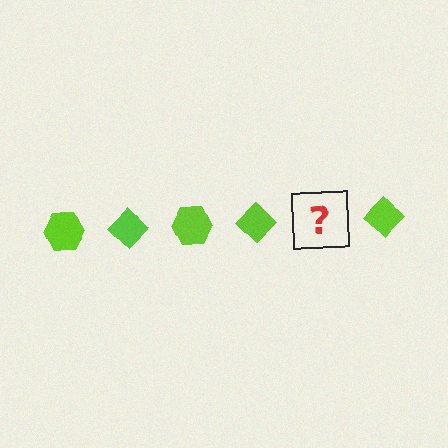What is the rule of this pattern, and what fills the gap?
The rule is that the pattern cycles through hexagon, diamond shapes in lime. The gap should be filled with a lime hexagon.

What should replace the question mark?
The question mark should be replaced with a lime hexagon.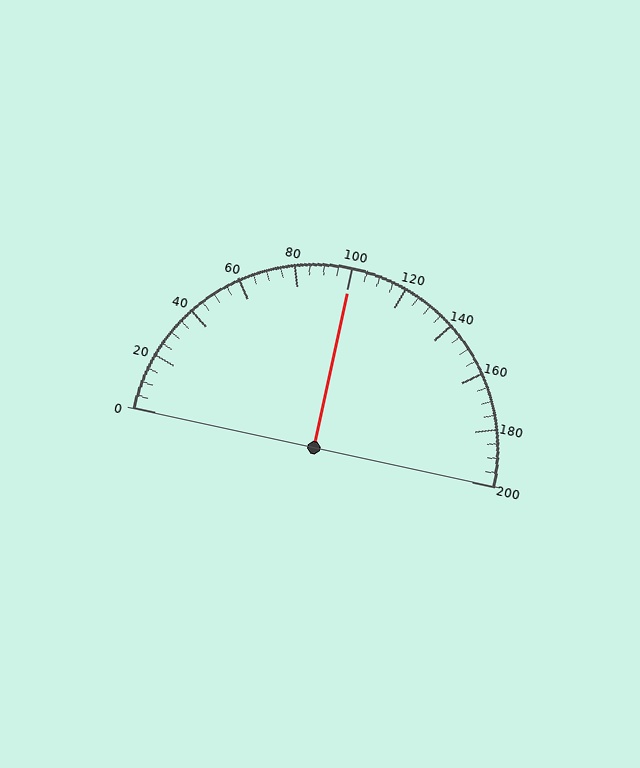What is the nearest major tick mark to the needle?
The nearest major tick mark is 100.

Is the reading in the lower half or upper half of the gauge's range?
The reading is in the upper half of the range (0 to 200).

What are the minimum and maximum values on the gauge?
The gauge ranges from 0 to 200.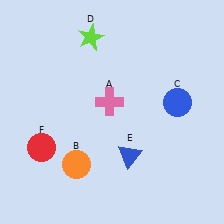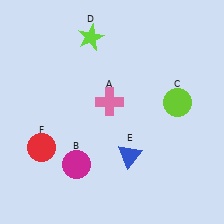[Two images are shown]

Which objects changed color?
B changed from orange to magenta. C changed from blue to lime.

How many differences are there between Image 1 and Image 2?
There are 2 differences between the two images.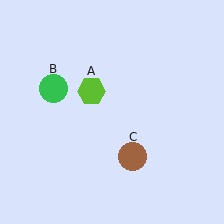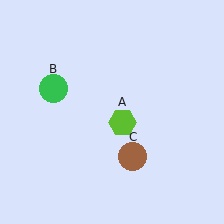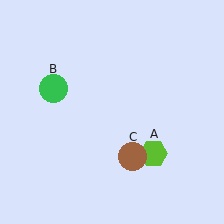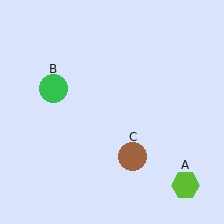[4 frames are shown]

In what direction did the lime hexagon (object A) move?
The lime hexagon (object A) moved down and to the right.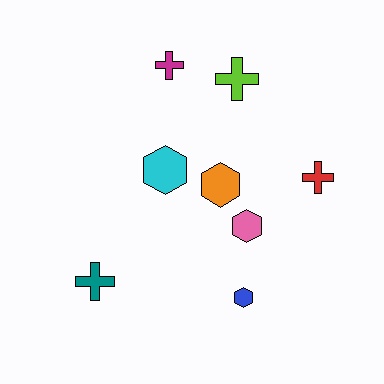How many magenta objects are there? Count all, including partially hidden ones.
There is 1 magenta object.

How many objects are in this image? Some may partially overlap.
There are 8 objects.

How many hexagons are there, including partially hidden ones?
There are 4 hexagons.